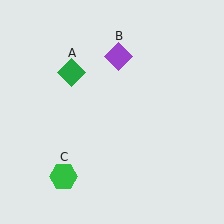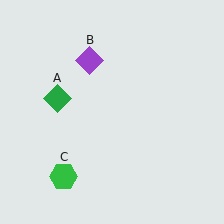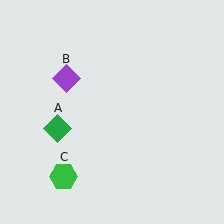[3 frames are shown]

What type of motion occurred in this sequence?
The green diamond (object A), purple diamond (object B) rotated counterclockwise around the center of the scene.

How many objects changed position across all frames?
2 objects changed position: green diamond (object A), purple diamond (object B).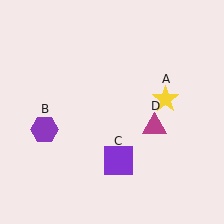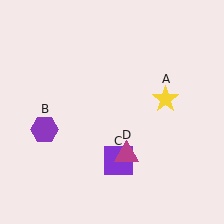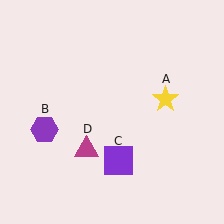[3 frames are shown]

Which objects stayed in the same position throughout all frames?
Yellow star (object A) and purple hexagon (object B) and purple square (object C) remained stationary.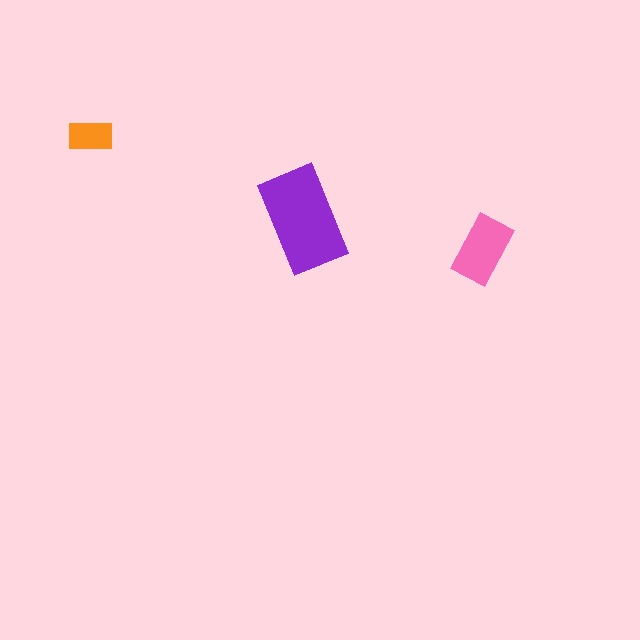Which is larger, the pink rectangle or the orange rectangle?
The pink one.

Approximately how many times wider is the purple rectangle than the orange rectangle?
About 2.5 times wider.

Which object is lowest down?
The pink rectangle is bottommost.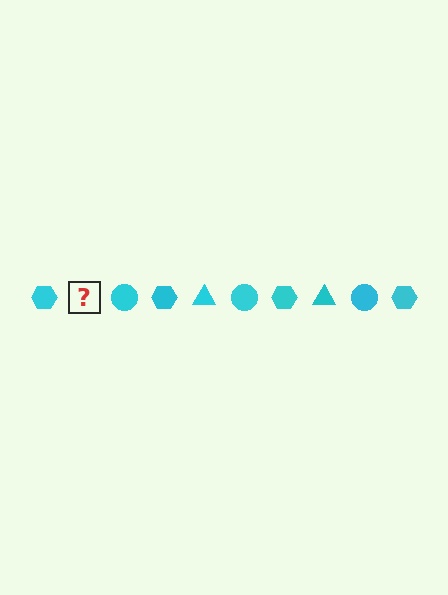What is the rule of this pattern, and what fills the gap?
The rule is that the pattern cycles through hexagon, triangle, circle shapes in cyan. The gap should be filled with a cyan triangle.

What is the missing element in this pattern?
The missing element is a cyan triangle.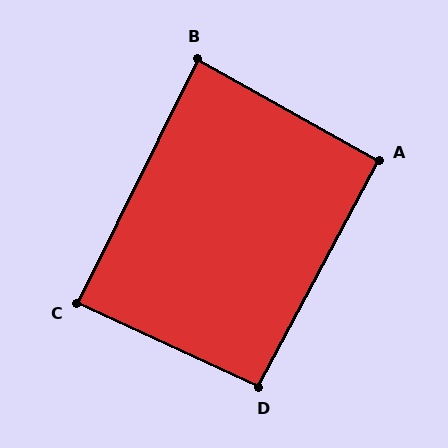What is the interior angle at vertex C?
Approximately 89 degrees (approximately right).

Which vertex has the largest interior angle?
D, at approximately 93 degrees.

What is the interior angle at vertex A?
Approximately 91 degrees (approximately right).